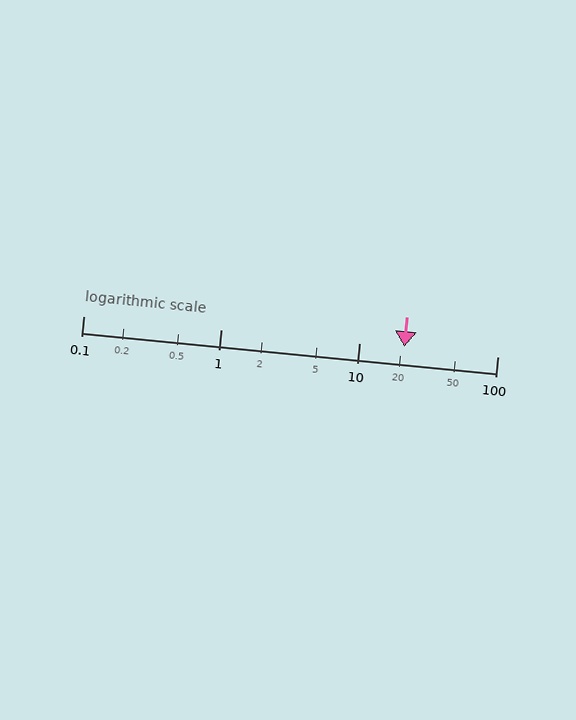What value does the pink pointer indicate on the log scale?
The pointer indicates approximately 21.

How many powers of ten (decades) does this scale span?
The scale spans 3 decades, from 0.1 to 100.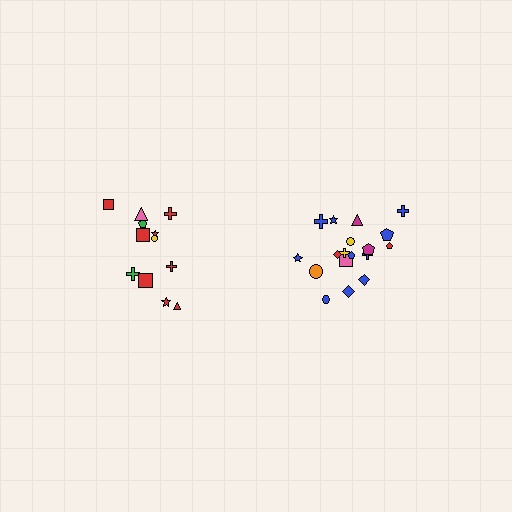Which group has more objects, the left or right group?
The right group.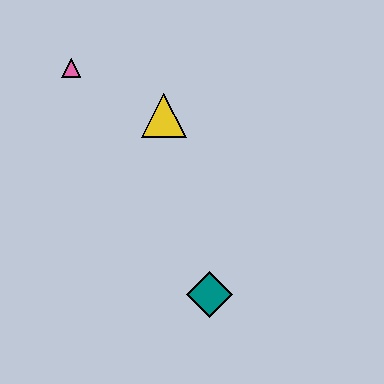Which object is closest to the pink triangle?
The yellow triangle is closest to the pink triangle.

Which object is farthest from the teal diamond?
The pink triangle is farthest from the teal diamond.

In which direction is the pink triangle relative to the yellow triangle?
The pink triangle is to the left of the yellow triangle.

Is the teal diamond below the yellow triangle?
Yes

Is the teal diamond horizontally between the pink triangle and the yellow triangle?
No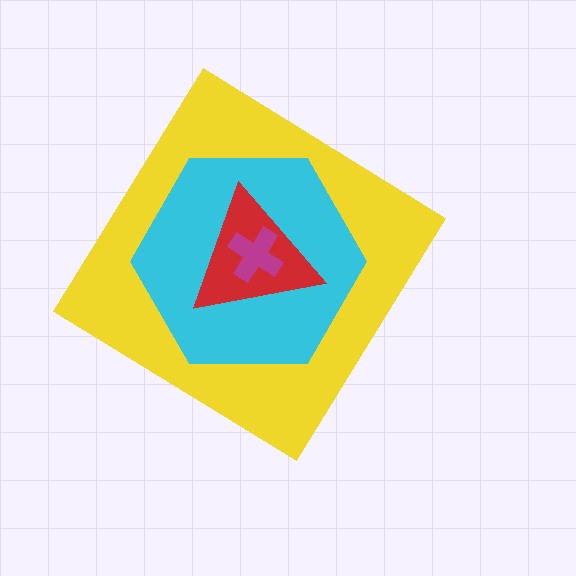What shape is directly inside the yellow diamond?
The cyan hexagon.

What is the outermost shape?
The yellow diamond.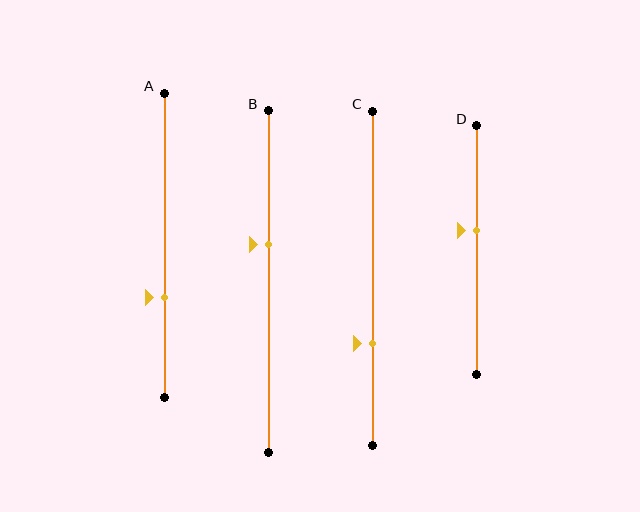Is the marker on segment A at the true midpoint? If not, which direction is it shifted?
No, the marker on segment A is shifted downward by about 17% of the segment length.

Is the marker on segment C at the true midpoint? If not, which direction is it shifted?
No, the marker on segment C is shifted downward by about 19% of the segment length.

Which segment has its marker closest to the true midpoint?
Segment D has its marker closest to the true midpoint.